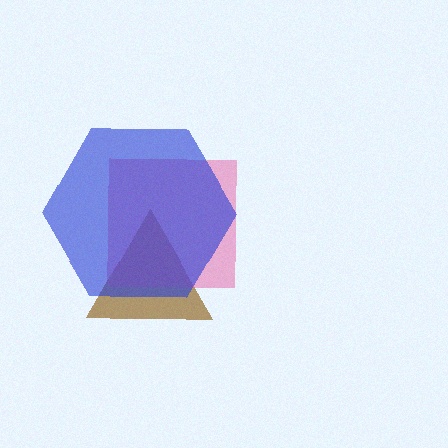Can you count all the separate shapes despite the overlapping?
Yes, there are 3 separate shapes.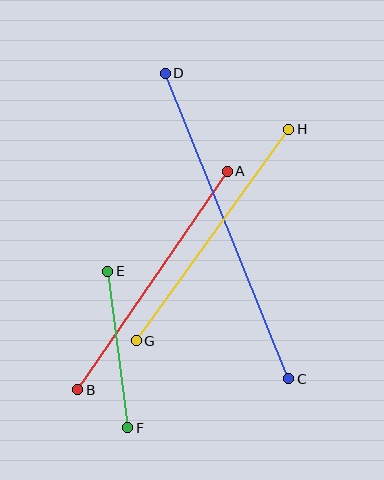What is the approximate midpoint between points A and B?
The midpoint is at approximately (153, 281) pixels.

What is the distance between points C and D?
The distance is approximately 329 pixels.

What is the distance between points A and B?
The distance is approximately 265 pixels.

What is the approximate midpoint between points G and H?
The midpoint is at approximately (212, 235) pixels.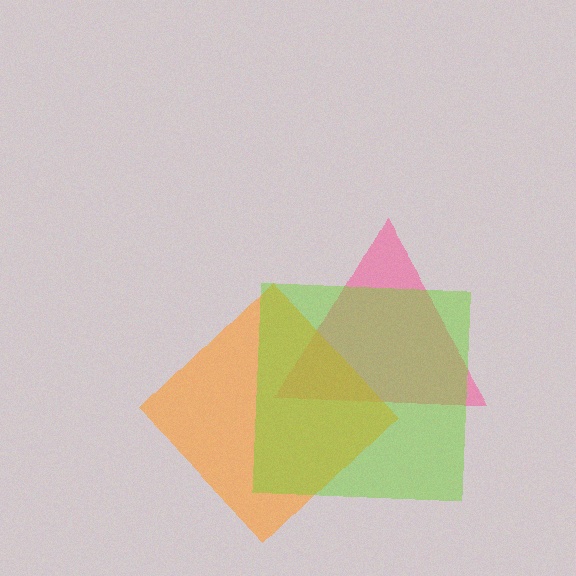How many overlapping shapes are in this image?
There are 3 overlapping shapes in the image.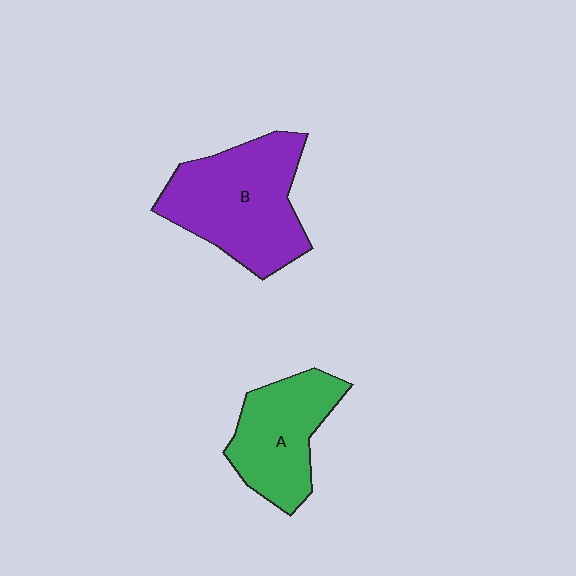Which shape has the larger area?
Shape B (purple).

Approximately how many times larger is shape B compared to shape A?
Approximately 1.4 times.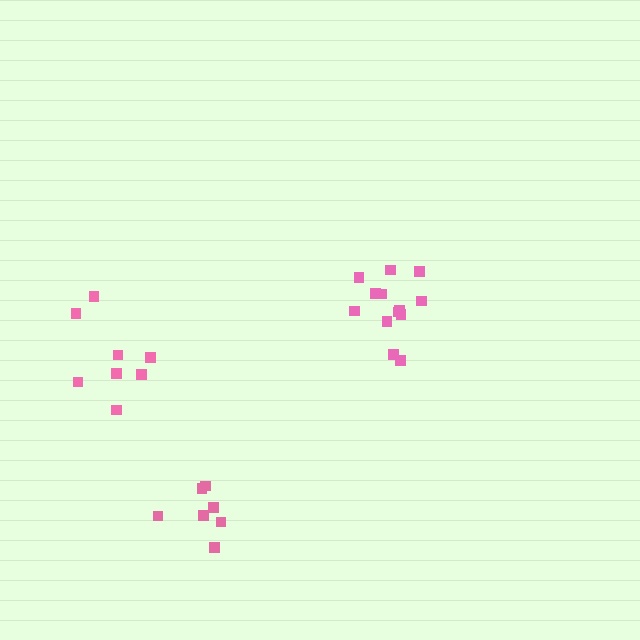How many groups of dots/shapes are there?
There are 3 groups.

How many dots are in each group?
Group 1: 13 dots, Group 2: 8 dots, Group 3: 7 dots (28 total).